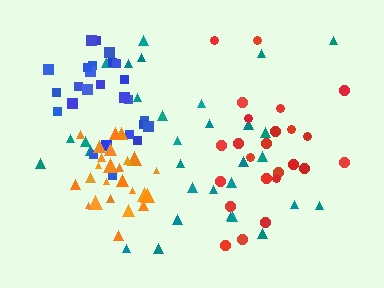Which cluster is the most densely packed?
Orange.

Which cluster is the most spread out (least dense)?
Teal.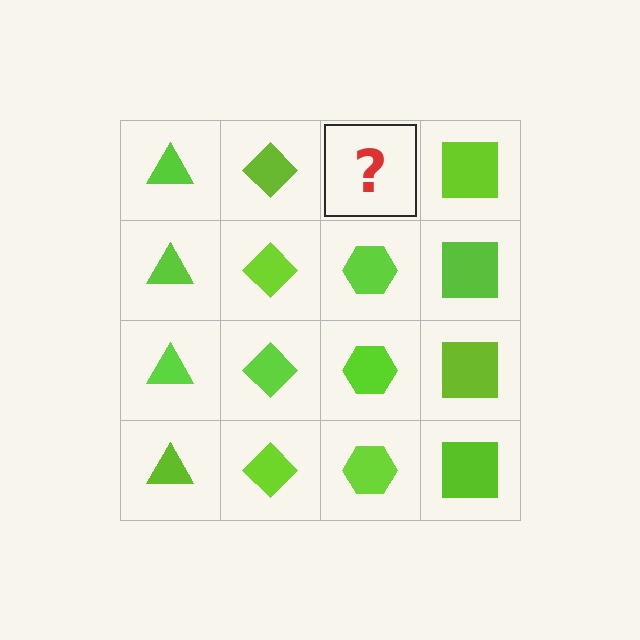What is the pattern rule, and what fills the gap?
The rule is that each column has a consistent shape. The gap should be filled with a lime hexagon.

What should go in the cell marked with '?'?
The missing cell should contain a lime hexagon.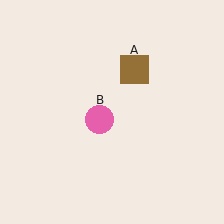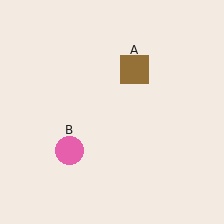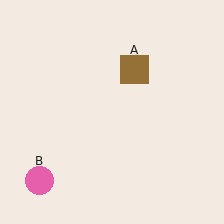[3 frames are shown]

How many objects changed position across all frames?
1 object changed position: pink circle (object B).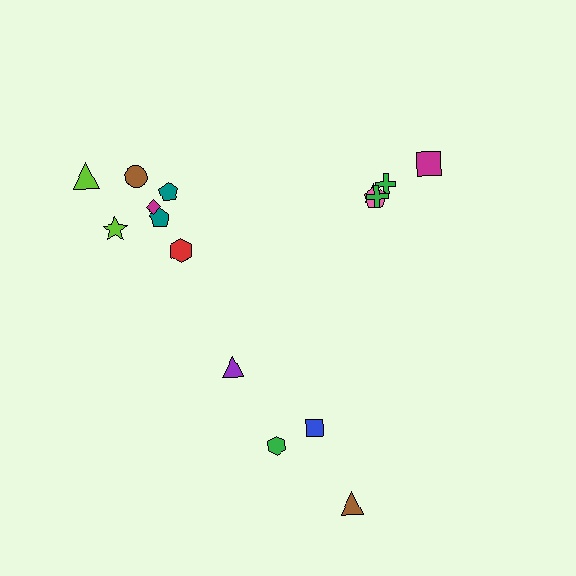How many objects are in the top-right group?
There are 5 objects.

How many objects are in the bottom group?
There are 4 objects.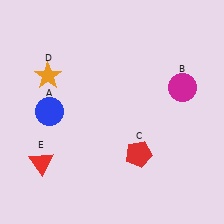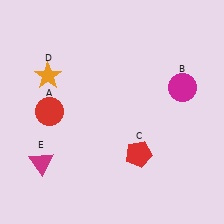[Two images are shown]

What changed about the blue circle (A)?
In Image 1, A is blue. In Image 2, it changed to red.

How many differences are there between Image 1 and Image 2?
There are 2 differences between the two images.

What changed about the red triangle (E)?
In Image 1, E is red. In Image 2, it changed to magenta.